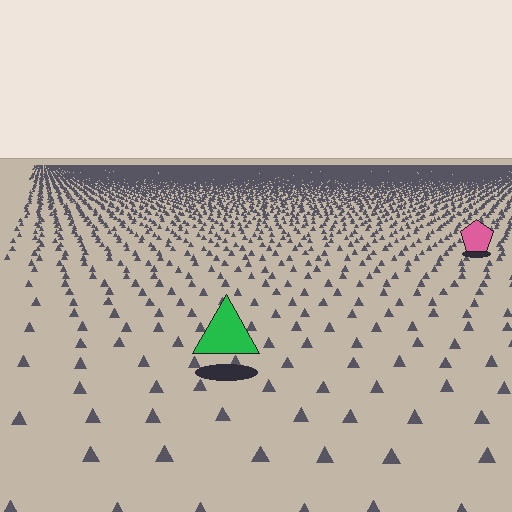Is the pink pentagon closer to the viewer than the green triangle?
No. The green triangle is closer — you can tell from the texture gradient: the ground texture is coarser near it.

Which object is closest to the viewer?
The green triangle is closest. The texture marks near it are larger and more spread out.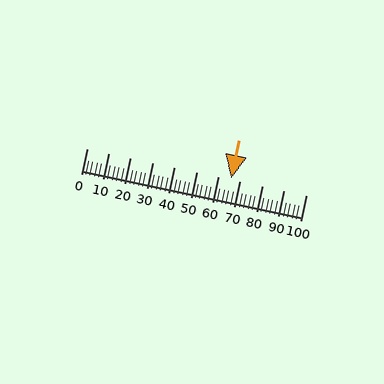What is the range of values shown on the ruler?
The ruler shows values from 0 to 100.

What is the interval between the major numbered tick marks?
The major tick marks are spaced 10 units apart.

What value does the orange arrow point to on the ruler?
The orange arrow points to approximately 66.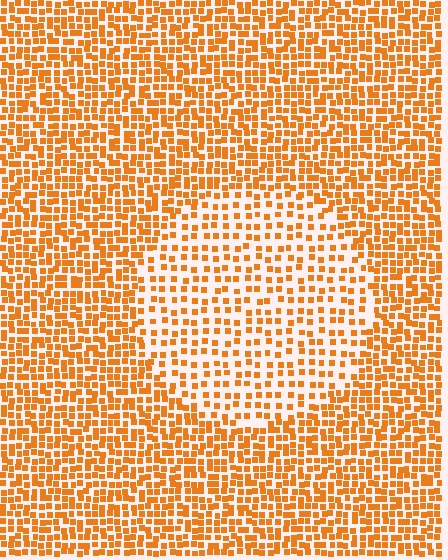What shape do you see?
I see a circle.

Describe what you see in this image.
The image contains small orange elements arranged at two different densities. A circle-shaped region is visible where the elements are less densely packed than the surrounding area.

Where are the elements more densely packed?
The elements are more densely packed outside the circle boundary.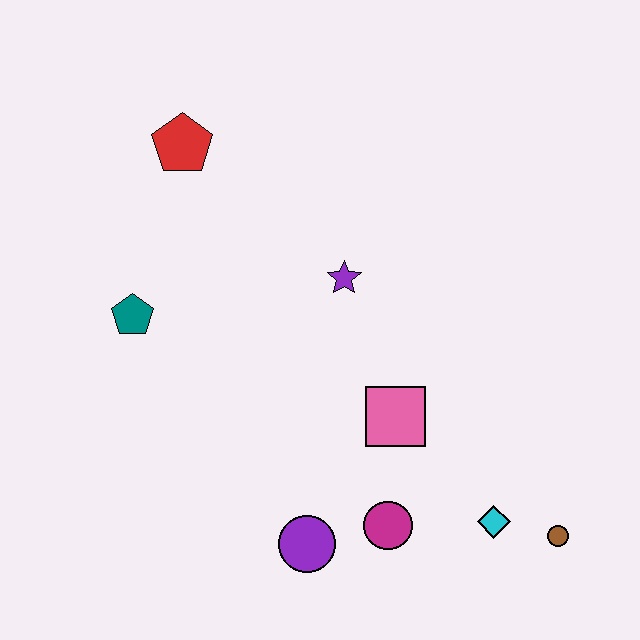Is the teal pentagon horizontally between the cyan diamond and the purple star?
No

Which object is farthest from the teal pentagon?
The brown circle is farthest from the teal pentagon.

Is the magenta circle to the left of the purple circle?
No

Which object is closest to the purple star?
The pink square is closest to the purple star.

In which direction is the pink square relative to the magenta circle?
The pink square is above the magenta circle.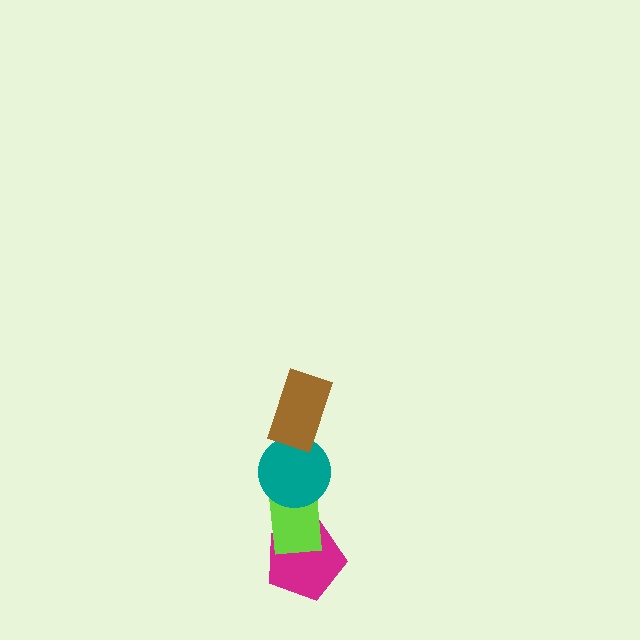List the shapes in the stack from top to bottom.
From top to bottom: the brown rectangle, the teal circle, the lime rectangle, the magenta pentagon.